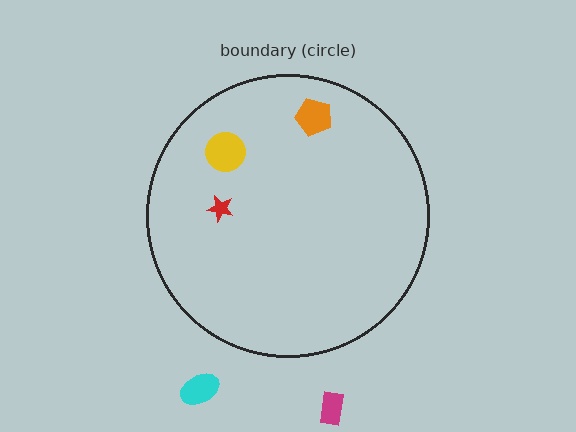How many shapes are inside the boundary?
3 inside, 2 outside.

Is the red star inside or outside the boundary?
Inside.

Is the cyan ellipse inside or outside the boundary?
Outside.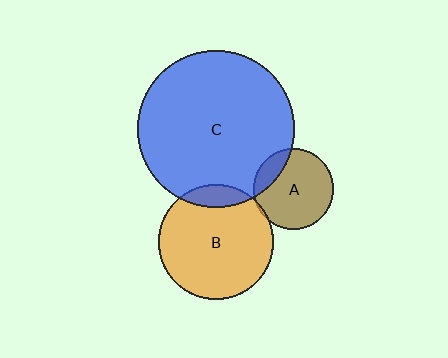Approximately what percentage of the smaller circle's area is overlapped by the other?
Approximately 10%.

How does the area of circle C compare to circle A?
Approximately 3.8 times.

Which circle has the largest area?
Circle C (blue).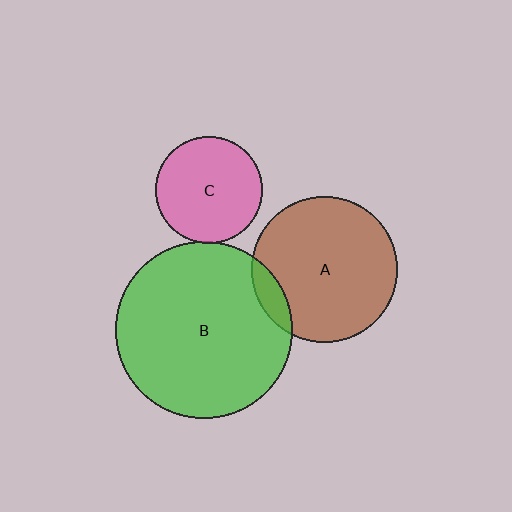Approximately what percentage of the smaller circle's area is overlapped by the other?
Approximately 5%.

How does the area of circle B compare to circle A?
Approximately 1.5 times.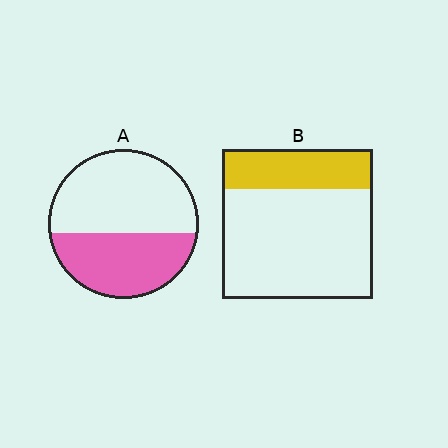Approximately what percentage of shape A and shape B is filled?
A is approximately 40% and B is approximately 25%.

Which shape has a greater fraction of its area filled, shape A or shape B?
Shape A.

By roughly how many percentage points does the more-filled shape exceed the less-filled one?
By roughly 15 percentage points (A over B).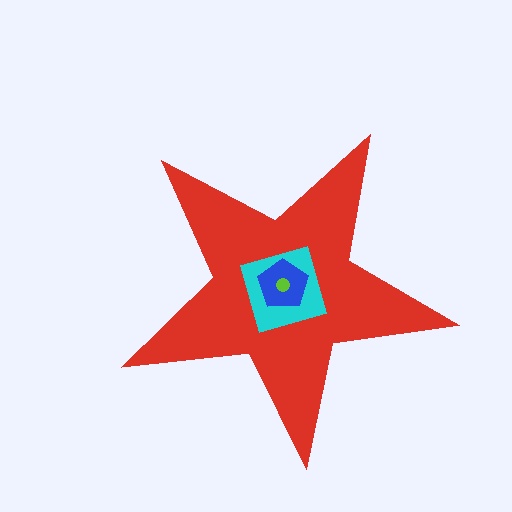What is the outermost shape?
The red star.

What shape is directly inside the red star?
The cyan diamond.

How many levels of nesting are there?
4.